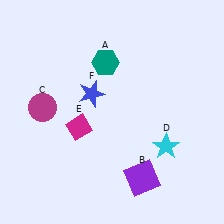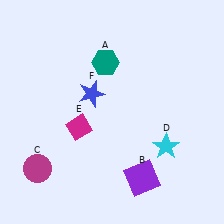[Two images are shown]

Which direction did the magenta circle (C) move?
The magenta circle (C) moved down.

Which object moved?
The magenta circle (C) moved down.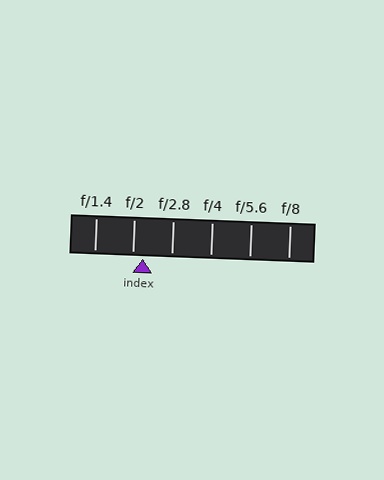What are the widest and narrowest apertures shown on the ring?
The widest aperture shown is f/1.4 and the narrowest is f/8.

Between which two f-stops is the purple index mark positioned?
The index mark is between f/2 and f/2.8.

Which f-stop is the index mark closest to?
The index mark is closest to f/2.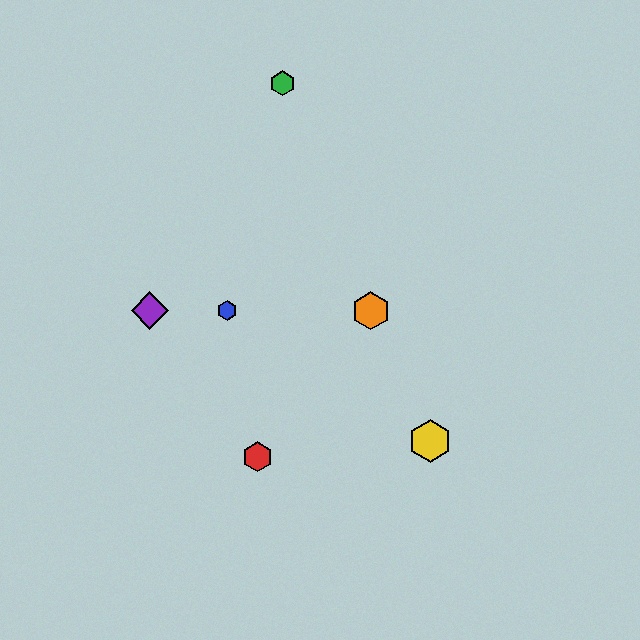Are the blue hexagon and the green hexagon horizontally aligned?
No, the blue hexagon is at y≈311 and the green hexagon is at y≈83.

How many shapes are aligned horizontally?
3 shapes (the blue hexagon, the purple diamond, the orange hexagon) are aligned horizontally.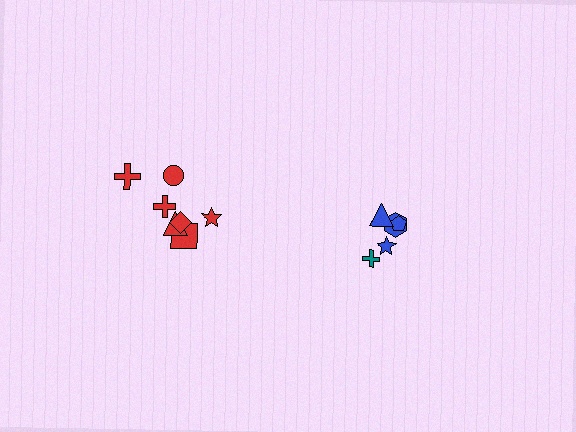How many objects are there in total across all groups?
There are 12 objects.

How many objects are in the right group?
There are 5 objects.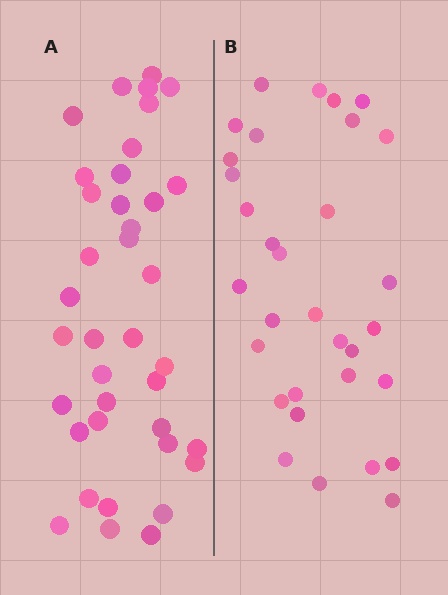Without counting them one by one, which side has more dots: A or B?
Region A (the left region) has more dots.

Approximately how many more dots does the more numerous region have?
Region A has about 6 more dots than region B.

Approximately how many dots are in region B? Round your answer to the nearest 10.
About 30 dots. (The exact count is 32, which rounds to 30.)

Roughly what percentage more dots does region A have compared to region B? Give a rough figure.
About 20% more.